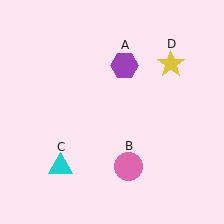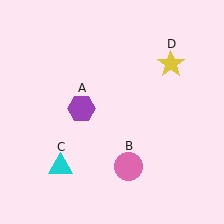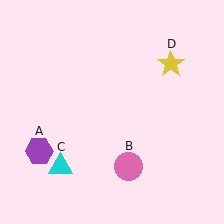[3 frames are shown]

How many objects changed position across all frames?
1 object changed position: purple hexagon (object A).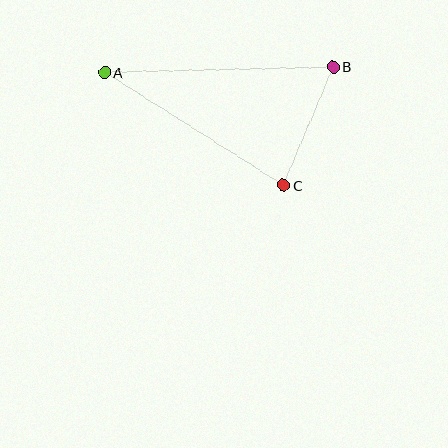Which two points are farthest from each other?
Points A and B are farthest from each other.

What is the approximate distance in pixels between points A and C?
The distance between A and C is approximately 211 pixels.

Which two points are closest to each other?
Points B and C are closest to each other.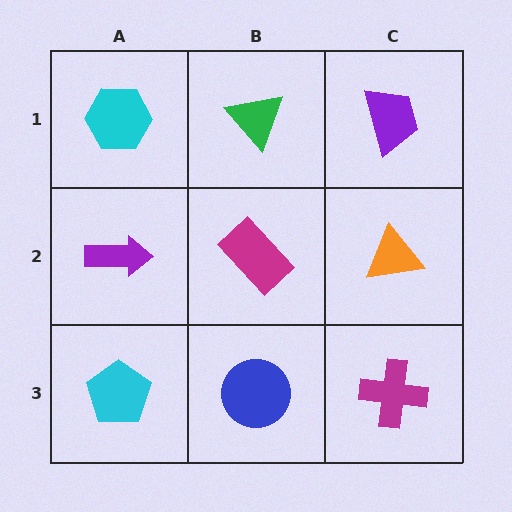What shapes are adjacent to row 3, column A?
A purple arrow (row 2, column A), a blue circle (row 3, column B).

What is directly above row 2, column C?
A purple trapezoid.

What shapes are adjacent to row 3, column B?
A magenta rectangle (row 2, column B), a cyan pentagon (row 3, column A), a magenta cross (row 3, column C).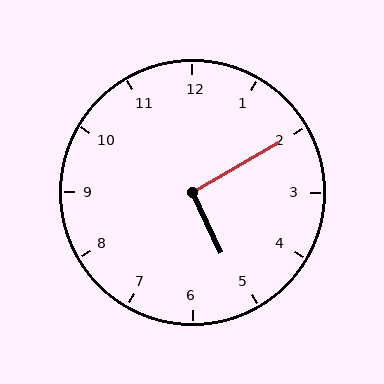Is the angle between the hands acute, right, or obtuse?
It is right.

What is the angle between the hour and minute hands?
Approximately 95 degrees.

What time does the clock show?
5:10.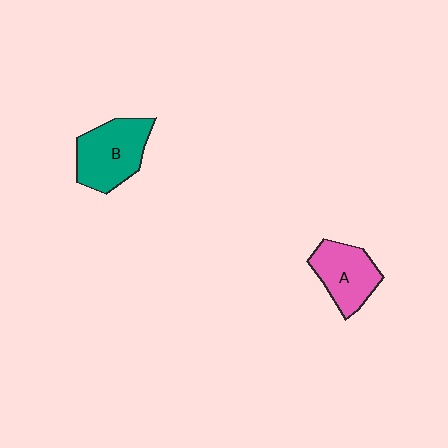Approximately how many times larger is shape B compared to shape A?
Approximately 1.2 times.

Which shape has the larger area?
Shape B (teal).